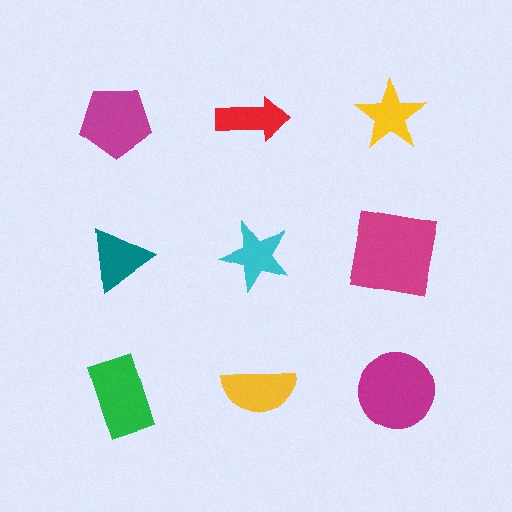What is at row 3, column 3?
A magenta circle.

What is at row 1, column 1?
A magenta pentagon.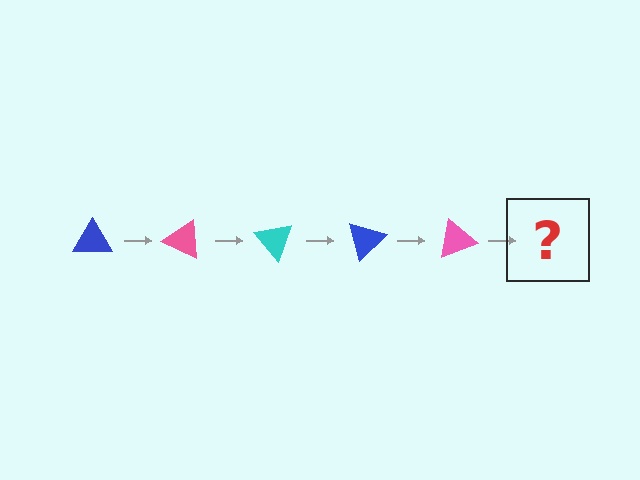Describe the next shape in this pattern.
It should be a cyan triangle, rotated 125 degrees from the start.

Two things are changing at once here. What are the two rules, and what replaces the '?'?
The two rules are that it rotates 25 degrees each step and the color cycles through blue, pink, and cyan. The '?' should be a cyan triangle, rotated 125 degrees from the start.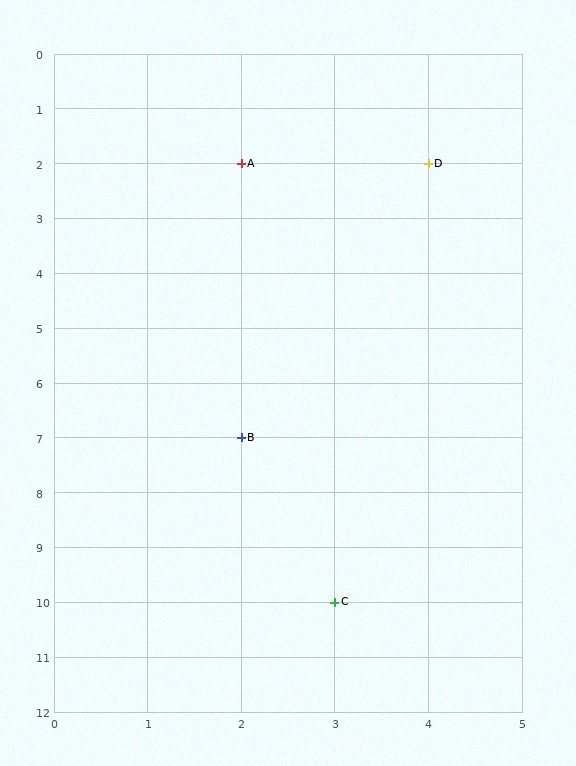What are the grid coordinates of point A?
Point A is at grid coordinates (2, 2).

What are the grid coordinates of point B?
Point B is at grid coordinates (2, 7).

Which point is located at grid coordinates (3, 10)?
Point C is at (3, 10).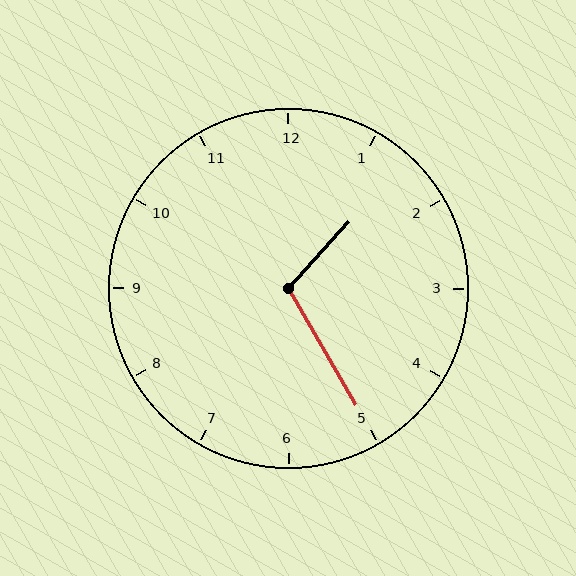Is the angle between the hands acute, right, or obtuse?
It is obtuse.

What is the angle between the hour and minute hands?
Approximately 108 degrees.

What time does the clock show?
1:25.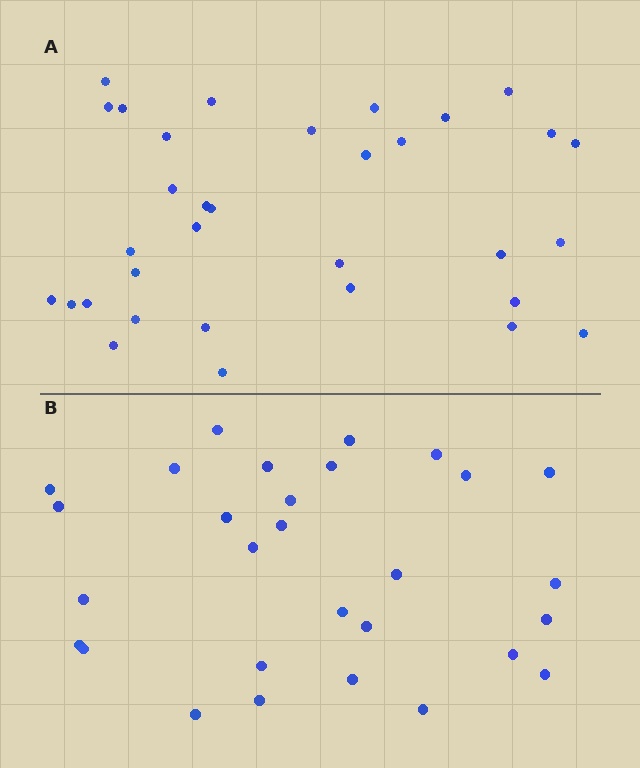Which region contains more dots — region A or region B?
Region A (the top region) has more dots.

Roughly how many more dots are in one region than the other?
Region A has about 4 more dots than region B.